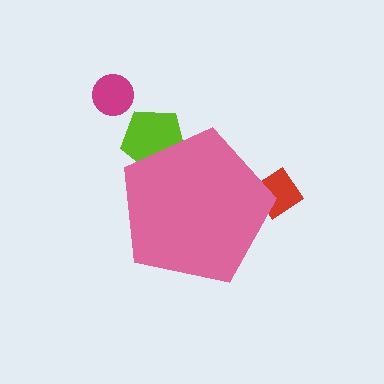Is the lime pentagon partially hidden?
Yes, the lime pentagon is partially hidden behind the pink pentagon.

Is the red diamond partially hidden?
Yes, the red diamond is partially hidden behind the pink pentagon.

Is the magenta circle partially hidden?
No, the magenta circle is fully visible.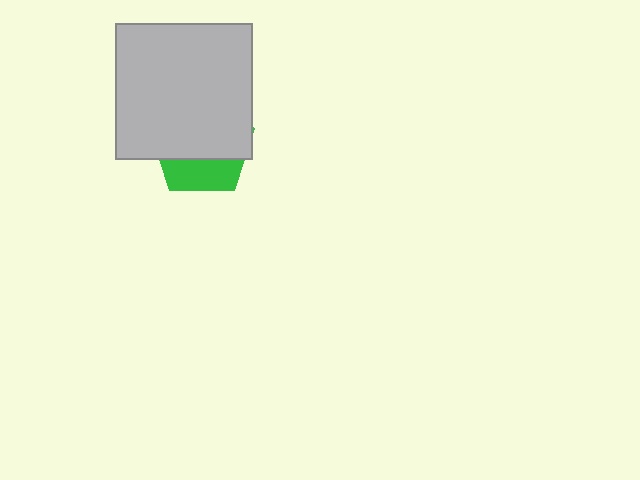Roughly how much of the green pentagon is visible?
A small part of it is visible (roughly 33%).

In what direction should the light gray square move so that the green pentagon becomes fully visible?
The light gray square should move up. That is the shortest direction to clear the overlap and leave the green pentagon fully visible.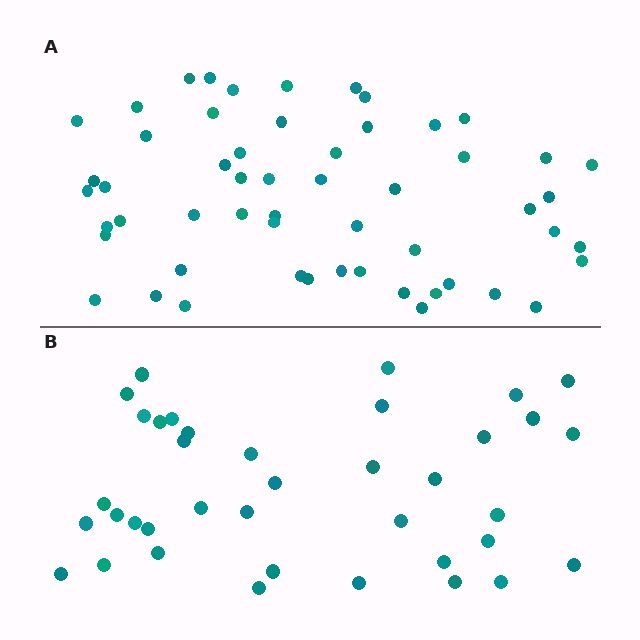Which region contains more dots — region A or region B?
Region A (the top region) has more dots.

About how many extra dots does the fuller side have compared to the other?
Region A has approximately 15 more dots than region B.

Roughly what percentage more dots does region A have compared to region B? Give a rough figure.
About 45% more.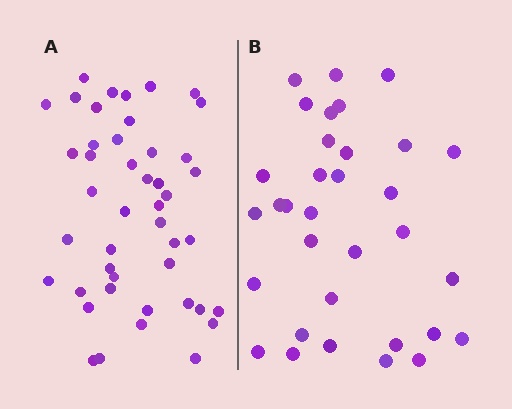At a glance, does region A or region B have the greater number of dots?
Region A (the left region) has more dots.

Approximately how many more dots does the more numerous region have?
Region A has roughly 12 or so more dots than region B.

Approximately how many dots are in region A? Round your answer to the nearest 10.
About 40 dots. (The exact count is 45, which rounds to 40.)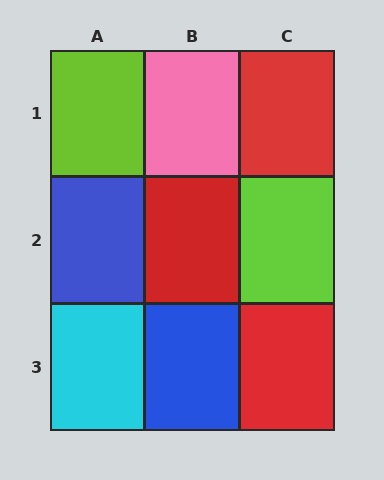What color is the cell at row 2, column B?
Red.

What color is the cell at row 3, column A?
Cyan.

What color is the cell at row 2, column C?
Lime.